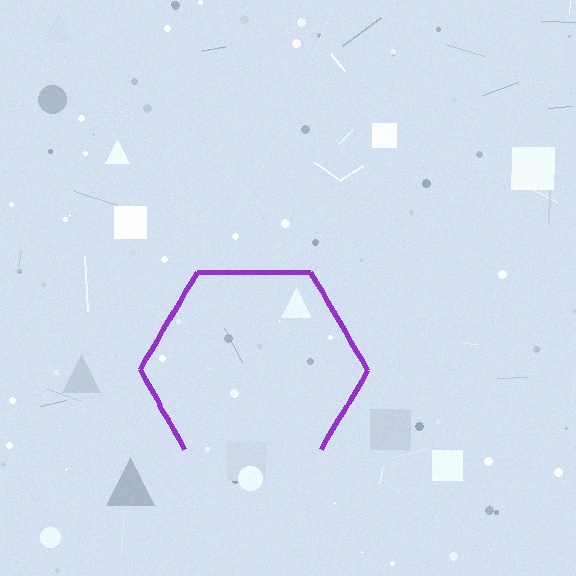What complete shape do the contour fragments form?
The contour fragments form a hexagon.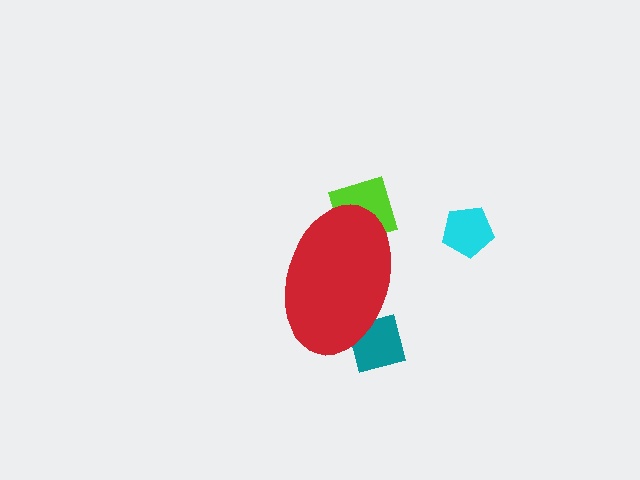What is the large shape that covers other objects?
A red ellipse.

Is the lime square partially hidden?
Yes, the lime square is partially hidden behind the red ellipse.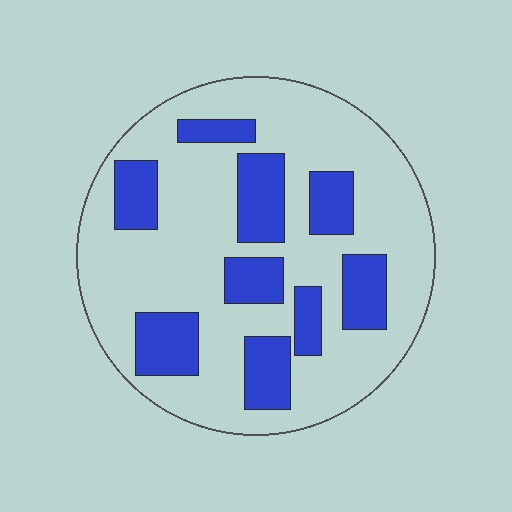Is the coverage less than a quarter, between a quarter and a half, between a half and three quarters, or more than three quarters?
Between a quarter and a half.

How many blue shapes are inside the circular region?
9.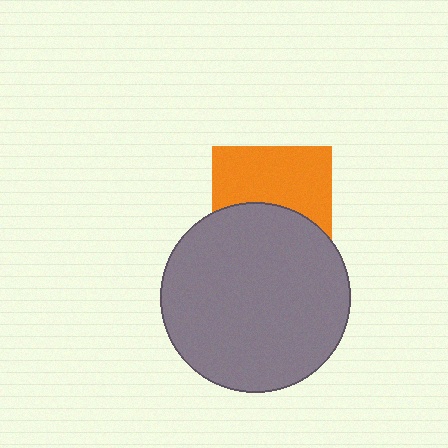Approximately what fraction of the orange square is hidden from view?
Roughly 46% of the orange square is hidden behind the gray circle.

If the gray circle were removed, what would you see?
You would see the complete orange square.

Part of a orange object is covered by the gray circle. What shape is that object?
It is a square.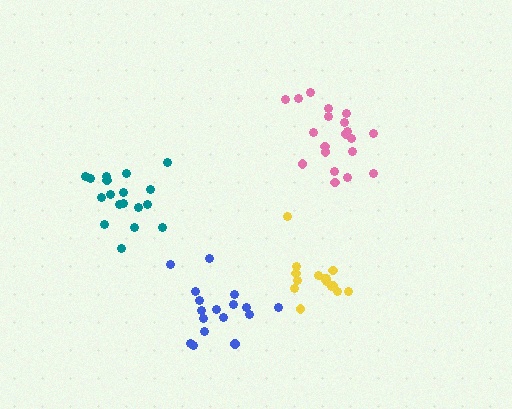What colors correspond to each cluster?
The clusters are colored: pink, teal, blue, yellow.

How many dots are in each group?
Group 1: 20 dots, Group 2: 18 dots, Group 3: 17 dots, Group 4: 15 dots (70 total).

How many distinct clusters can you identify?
There are 4 distinct clusters.